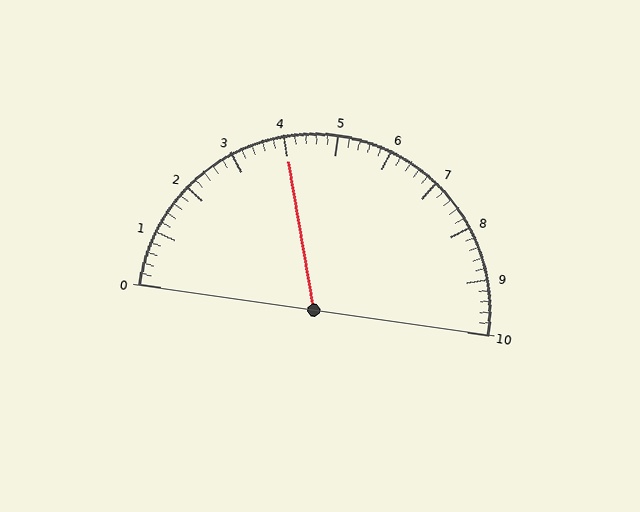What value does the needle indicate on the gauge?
The needle indicates approximately 4.0.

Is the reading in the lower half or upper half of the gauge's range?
The reading is in the lower half of the range (0 to 10).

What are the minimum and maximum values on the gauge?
The gauge ranges from 0 to 10.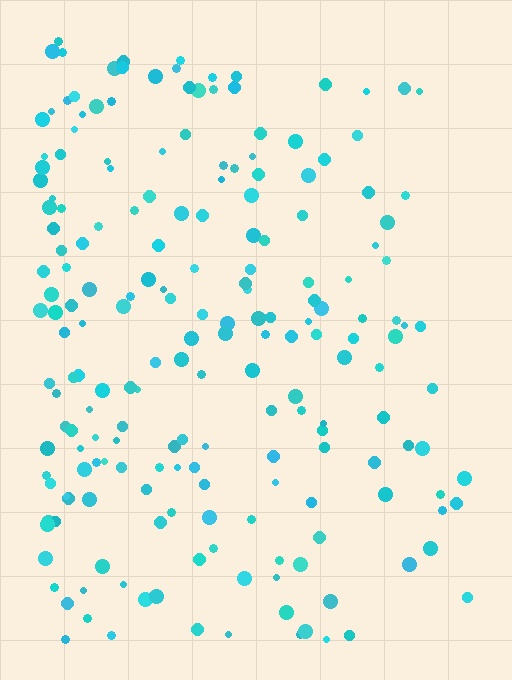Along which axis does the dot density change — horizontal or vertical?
Horizontal.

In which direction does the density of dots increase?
From right to left, with the left side densest.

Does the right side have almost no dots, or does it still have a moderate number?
Still a moderate number, just noticeably fewer than the left.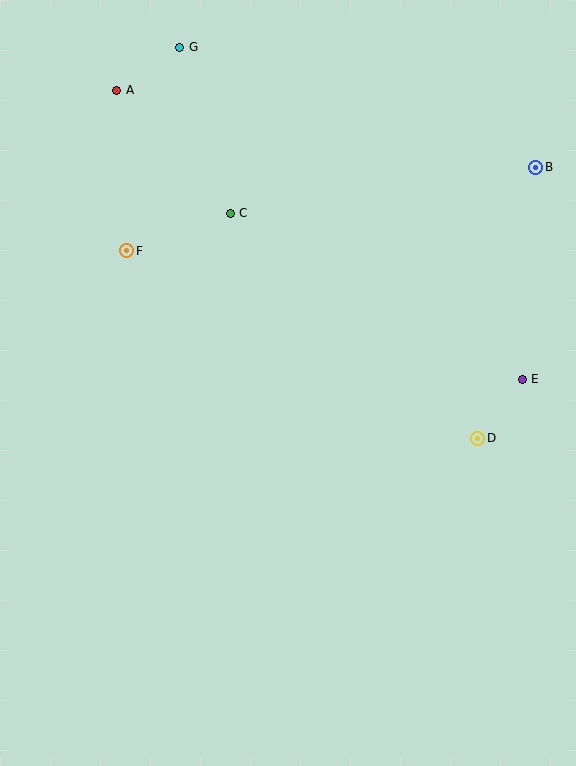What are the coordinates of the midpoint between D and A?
The midpoint between D and A is at (297, 264).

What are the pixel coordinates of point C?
Point C is at (230, 213).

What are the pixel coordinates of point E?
Point E is at (522, 379).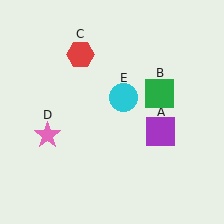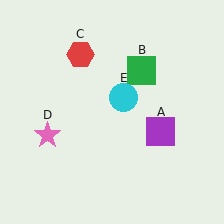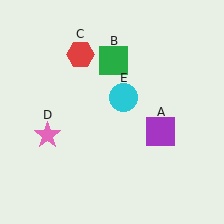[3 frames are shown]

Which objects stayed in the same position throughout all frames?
Purple square (object A) and red hexagon (object C) and pink star (object D) and cyan circle (object E) remained stationary.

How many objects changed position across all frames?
1 object changed position: green square (object B).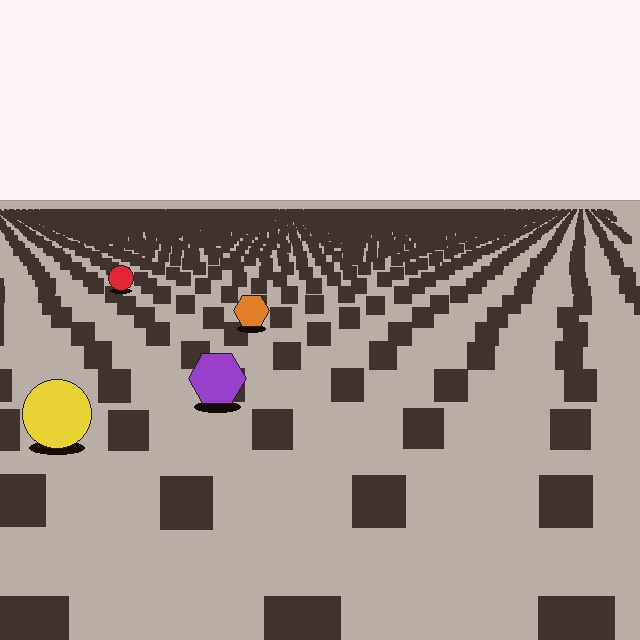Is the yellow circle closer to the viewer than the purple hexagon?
Yes. The yellow circle is closer — you can tell from the texture gradient: the ground texture is coarser near it.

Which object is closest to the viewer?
The yellow circle is closest. The texture marks near it are larger and more spread out.